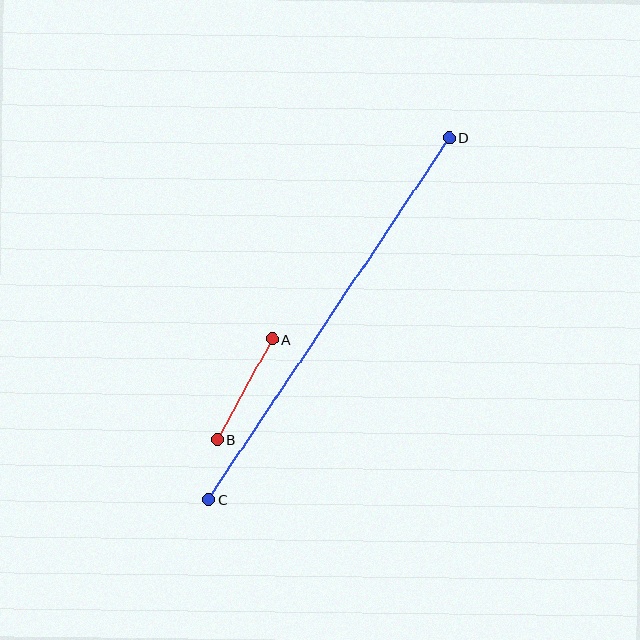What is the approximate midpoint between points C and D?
The midpoint is at approximately (329, 319) pixels.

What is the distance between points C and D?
The distance is approximately 435 pixels.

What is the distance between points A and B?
The distance is approximately 115 pixels.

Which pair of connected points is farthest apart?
Points C and D are farthest apart.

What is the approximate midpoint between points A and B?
The midpoint is at approximately (244, 389) pixels.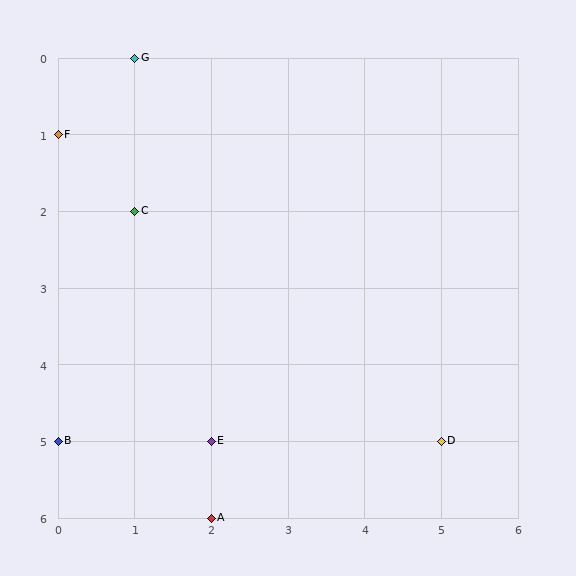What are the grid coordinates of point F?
Point F is at grid coordinates (0, 1).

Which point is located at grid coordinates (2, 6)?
Point A is at (2, 6).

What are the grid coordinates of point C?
Point C is at grid coordinates (1, 2).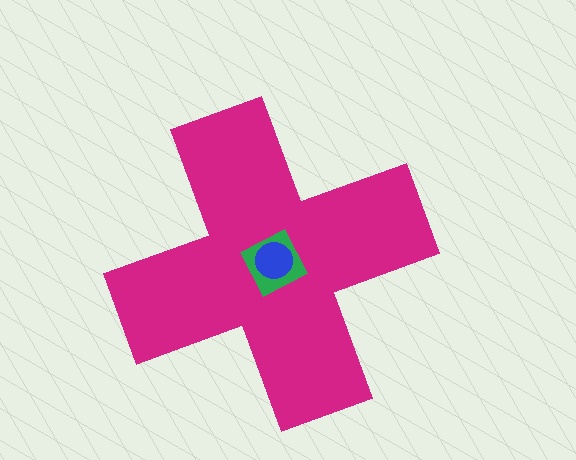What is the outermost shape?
The magenta cross.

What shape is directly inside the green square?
The blue circle.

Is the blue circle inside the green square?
Yes.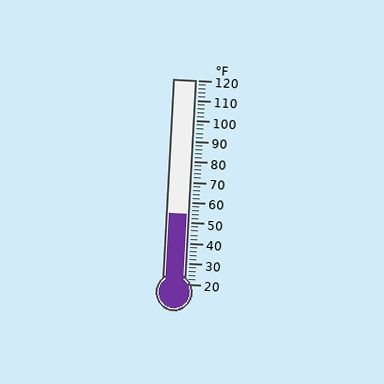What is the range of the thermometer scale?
The thermometer scale ranges from 20°F to 120°F.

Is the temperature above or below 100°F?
The temperature is below 100°F.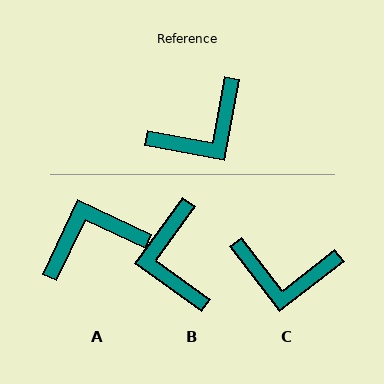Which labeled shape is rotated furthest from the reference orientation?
A, about 165 degrees away.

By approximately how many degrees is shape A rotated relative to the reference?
Approximately 165 degrees counter-clockwise.